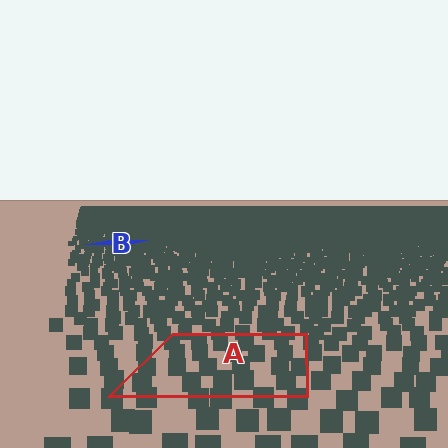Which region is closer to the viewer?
Region A is closer. The texture elements there are larger and more spread out.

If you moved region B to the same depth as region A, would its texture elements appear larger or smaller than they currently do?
They would appear larger. At a closer depth, the same texture elements are projected at a bigger on-screen size.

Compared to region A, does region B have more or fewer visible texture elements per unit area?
Region B has more texture elements per unit area — they are packed more densely because it is farther away.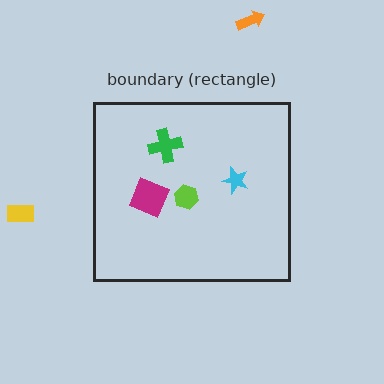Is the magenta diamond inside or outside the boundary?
Inside.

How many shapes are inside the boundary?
4 inside, 2 outside.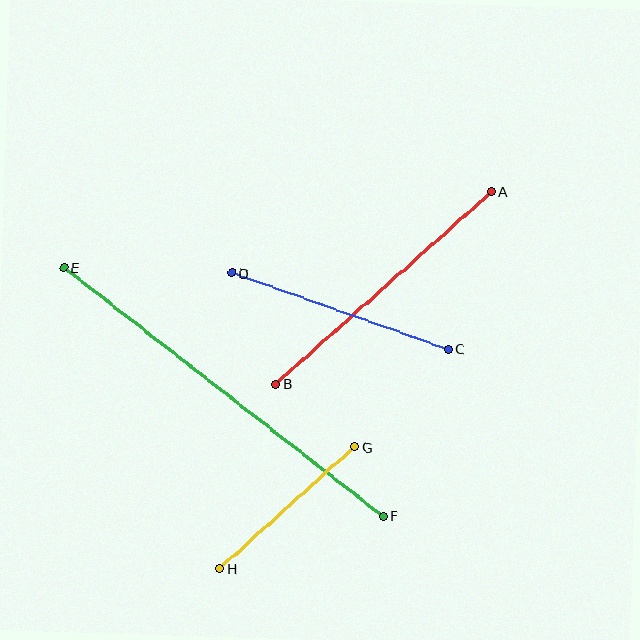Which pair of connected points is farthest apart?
Points E and F are farthest apart.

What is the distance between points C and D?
The distance is approximately 230 pixels.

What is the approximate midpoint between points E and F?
The midpoint is at approximately (223, 392) pixels.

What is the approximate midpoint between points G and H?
The midpoint is at approximately (287, 508) pixels.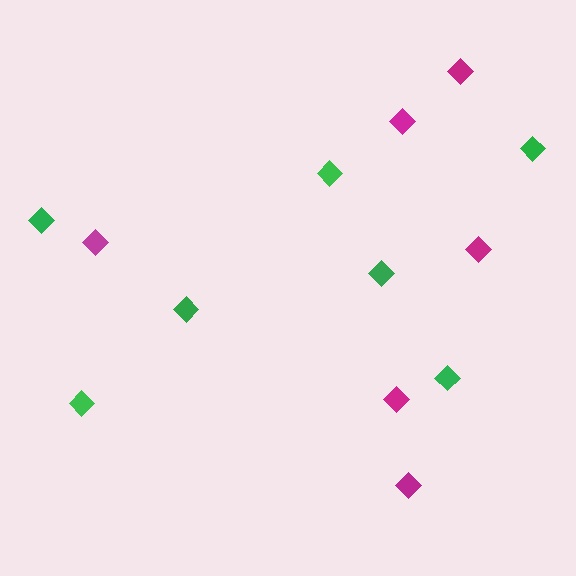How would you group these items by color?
There are 2 groups: one group of magenta diamonds (6) and one group of green diamonds (7).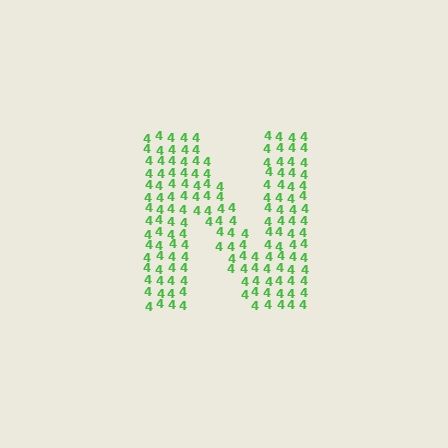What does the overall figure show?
The overall figure shows the letter N.